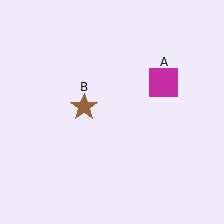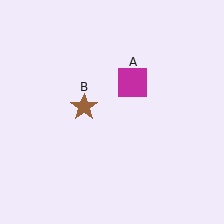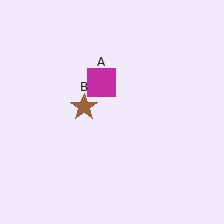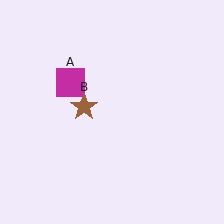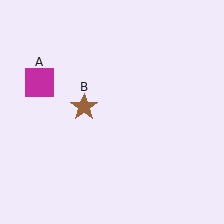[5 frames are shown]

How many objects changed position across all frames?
1 object changed position: magenta square (object A).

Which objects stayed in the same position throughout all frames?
Brown star (object B) remained stationary.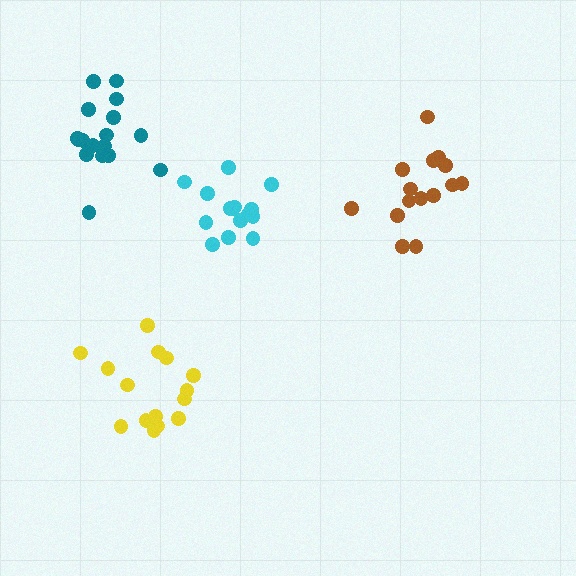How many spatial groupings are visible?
There are 4 spatial groupings.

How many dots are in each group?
Group 1: 15 dots, Group 2: 17 dots, Group 3: 15 dots, Group 4: 15 dots (62 total).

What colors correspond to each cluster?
The clusters are colored: cyan, teal, yellow, brown.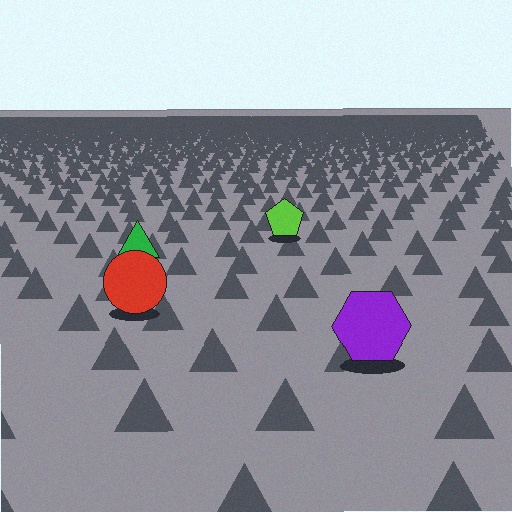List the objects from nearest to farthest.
From nearest to farthest: the purple hexagon, the red circle, the green triangle, the lime pentagon.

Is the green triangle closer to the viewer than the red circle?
No. The red circle is closer — you can tell from the texture gradient: the ground texture is coarser near it.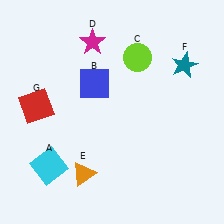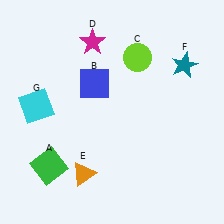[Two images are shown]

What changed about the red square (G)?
In Image 1, G is red. In Image 2, it changed to cyan.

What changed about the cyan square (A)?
In Image 1, A is cyan. In Image 2, it changed to green.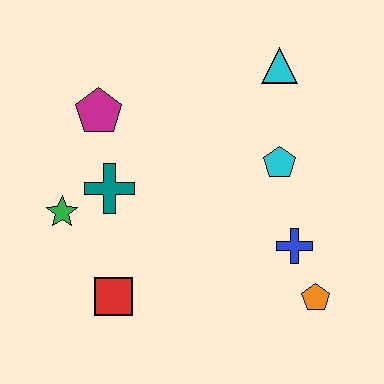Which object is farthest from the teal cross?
The orange pentagon is farthest from the teal cross.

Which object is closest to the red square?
The green star is closest to the red square.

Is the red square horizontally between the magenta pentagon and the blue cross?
Yes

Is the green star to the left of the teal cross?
Yes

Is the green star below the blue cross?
No